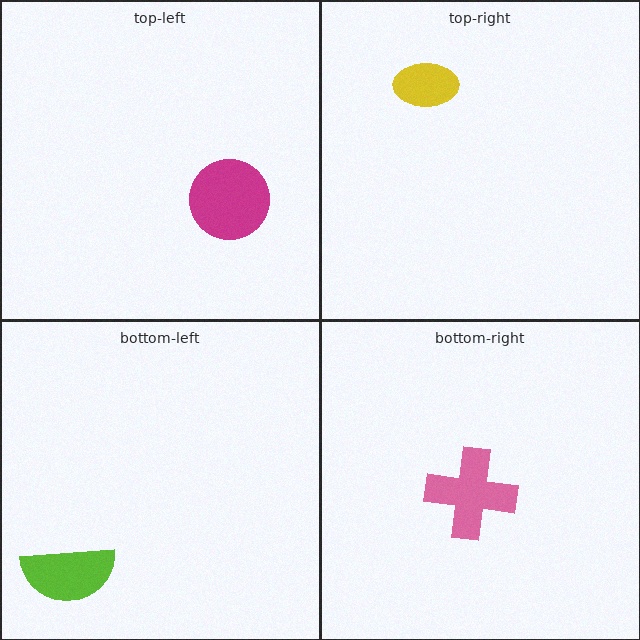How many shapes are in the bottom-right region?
1.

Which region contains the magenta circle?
The top-left region.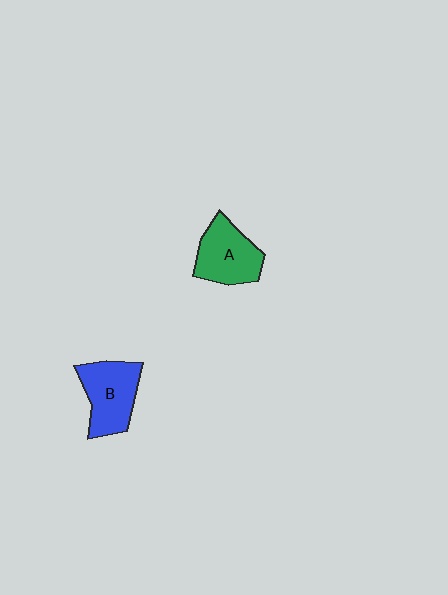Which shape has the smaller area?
Shape A (green).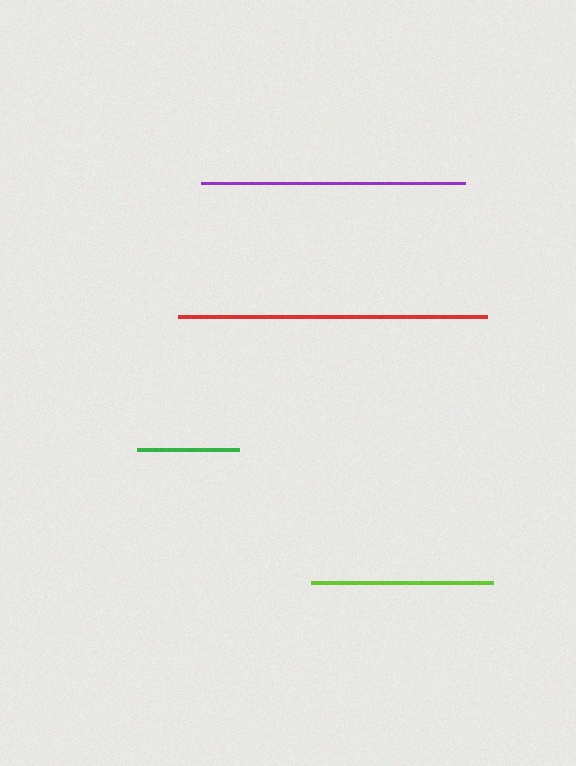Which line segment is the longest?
The red line is the longest at approximately 309 pixels.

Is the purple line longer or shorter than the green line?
The purple line is longer than the green line.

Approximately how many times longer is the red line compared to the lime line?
The red line is approximately 1.7 times the length of the lime line.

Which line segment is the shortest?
The green line is the shortest at approximately 102 pixels.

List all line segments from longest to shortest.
From longest to shortest: red, purple, lime, green.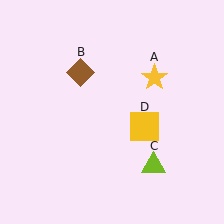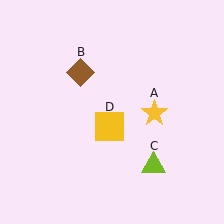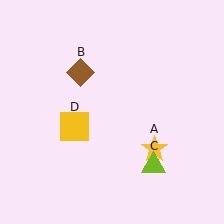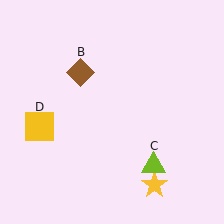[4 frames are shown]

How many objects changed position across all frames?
2 objects changed position: yellow star (object A), yellow square (object D).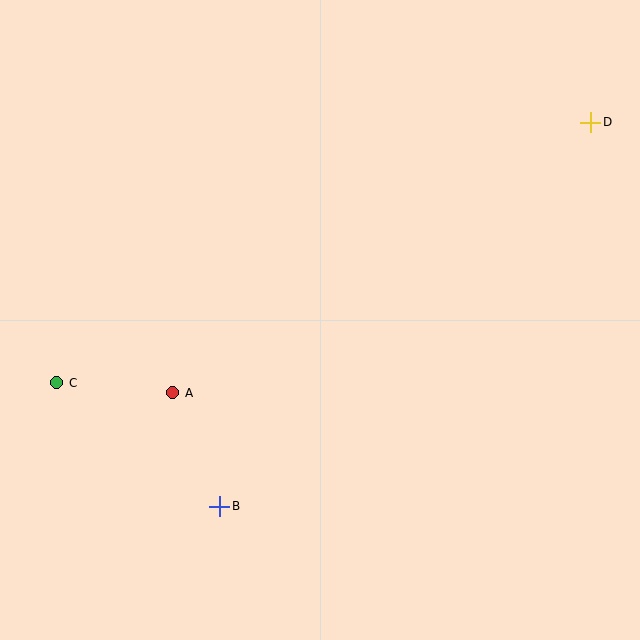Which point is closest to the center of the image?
Point A at (173, 393) is closest to the center.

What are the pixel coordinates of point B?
Point B is at (220, 506).